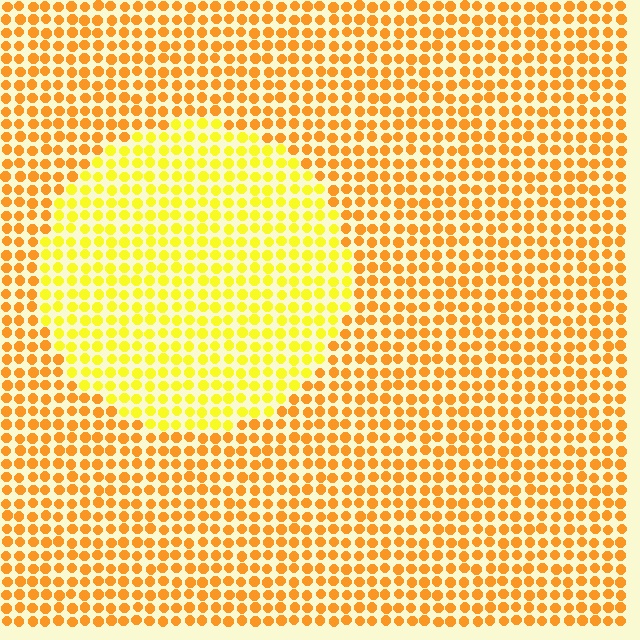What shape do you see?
I see a circle.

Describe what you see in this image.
The image is filled with small orange elements in a uniform arrangement. A circle-shaped region is visible where the elements are tinted to a slightly different hue, forming a subtle color boundary.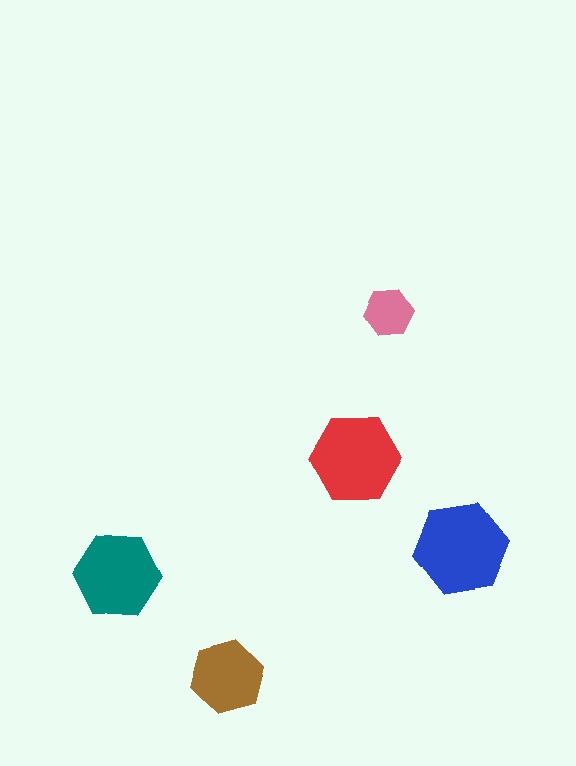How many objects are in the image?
There are 5 objects in the image.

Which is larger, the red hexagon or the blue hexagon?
The blue one.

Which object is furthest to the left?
The teal hexagon is leftmost.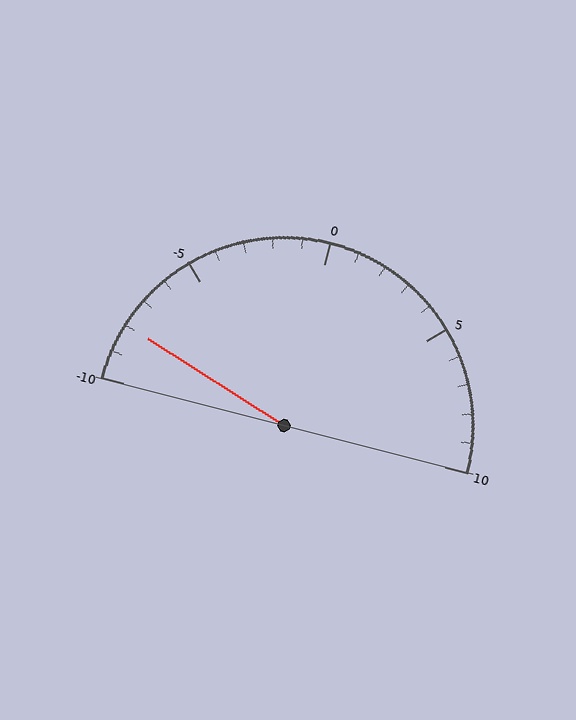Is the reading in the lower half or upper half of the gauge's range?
The reading is in the lower half of the range (-10 to 10).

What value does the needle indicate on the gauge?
The needle indicates approximately -8.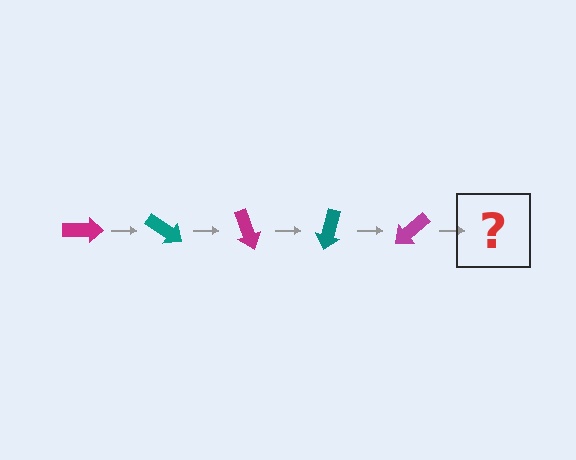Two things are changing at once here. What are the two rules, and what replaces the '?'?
The two rules are that it rotates 35 degrees each step and the color cycles through magenta and teal. The '?' should be a teal arrow, rotated 175 degrees from the start.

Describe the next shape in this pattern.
It should be a teal arrow, rotated 175 degrees from the start.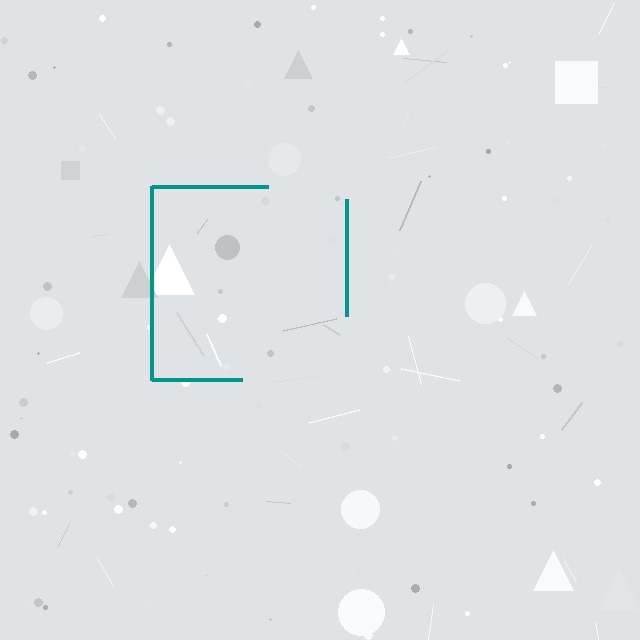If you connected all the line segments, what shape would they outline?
They would outline a square.